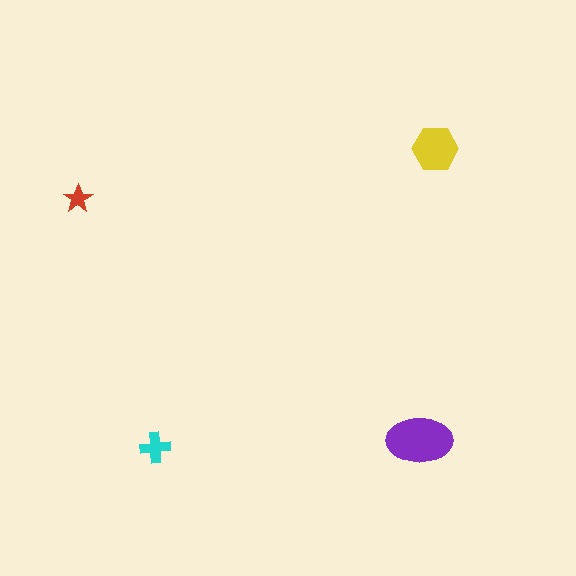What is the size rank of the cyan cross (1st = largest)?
3rd.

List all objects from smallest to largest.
The red star, the cyan cross, the yellow hexagon, the purple ellipse.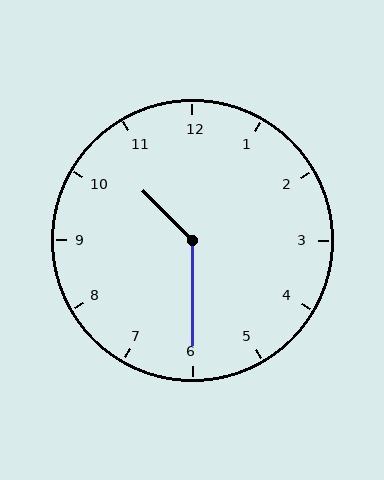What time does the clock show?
10:30.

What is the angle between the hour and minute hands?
Approximately 135 degrees.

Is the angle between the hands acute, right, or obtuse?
It is obtuse.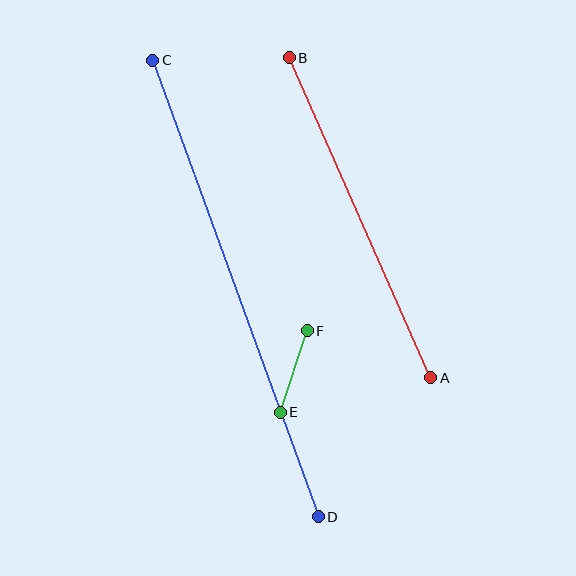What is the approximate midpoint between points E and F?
The midpoint is at approximately (294, 371) pixels.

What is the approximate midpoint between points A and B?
The midpoint is at approximately (360, 218) pixels.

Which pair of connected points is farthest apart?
Points C and D are farthest apart.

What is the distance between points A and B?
The distance is approximately 350 pixels.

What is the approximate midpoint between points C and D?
The midpoint is at approximately (236, 289) pixels.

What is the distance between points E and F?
The distance is approximately 86 pixels.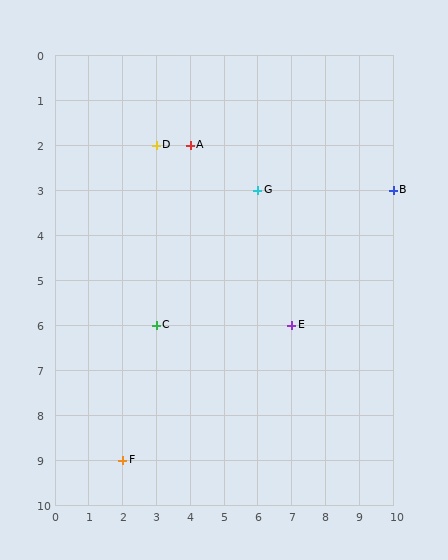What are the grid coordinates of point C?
Point C is at grid coordinates (3, 6).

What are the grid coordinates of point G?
Point G is at grid coordinates (6, 3).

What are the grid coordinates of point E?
Point E is at grid coordinates (7, 6).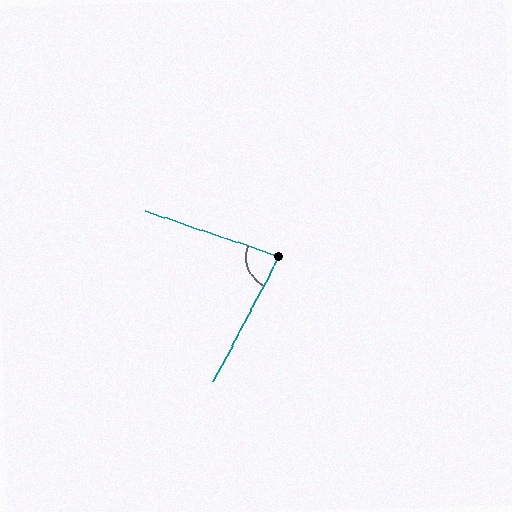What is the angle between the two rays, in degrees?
Approximately 81 degrees.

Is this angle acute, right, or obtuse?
It is acute.